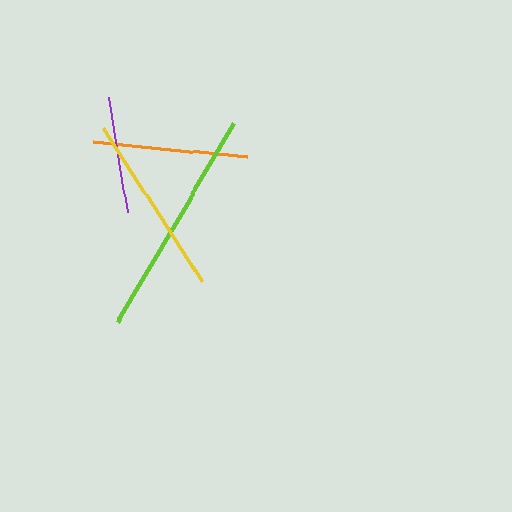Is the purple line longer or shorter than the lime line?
The lime line is longer than the purple line.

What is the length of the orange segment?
The orange segment is approximately 155 pixels long.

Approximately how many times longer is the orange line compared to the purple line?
The orange line is approximately 1.3 times the length of the purple line.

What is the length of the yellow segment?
The yellow segment is approximately 183 pixels long.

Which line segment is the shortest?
The purple line is the shortest at approximately 117 pixels.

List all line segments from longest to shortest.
From longest to shortest: lime, yellow, orange, purple.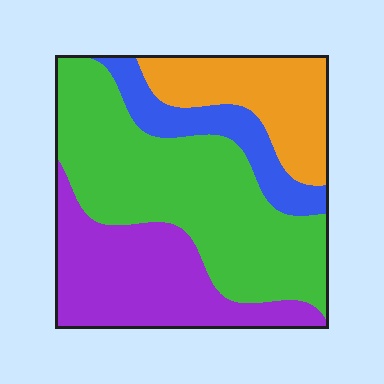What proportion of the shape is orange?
Orange covers about 20% of the shape.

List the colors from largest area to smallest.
From largest to smallest: green, purple, orange, blue.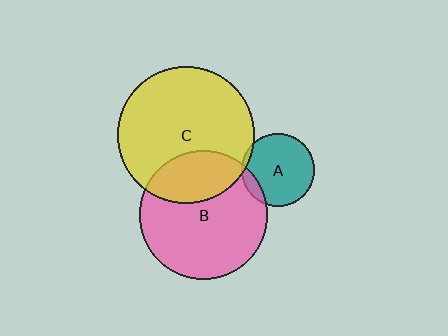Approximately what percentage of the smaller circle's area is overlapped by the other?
Approximately 10%.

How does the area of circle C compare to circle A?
Approximately 3.5 times.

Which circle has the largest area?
Circle C (yellow).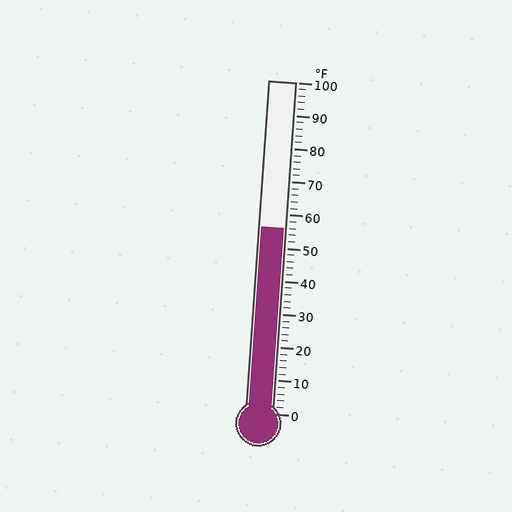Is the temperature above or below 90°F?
The temperature is below 90°F.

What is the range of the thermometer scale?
The thermometer scale ranges from 0°F to 100°F.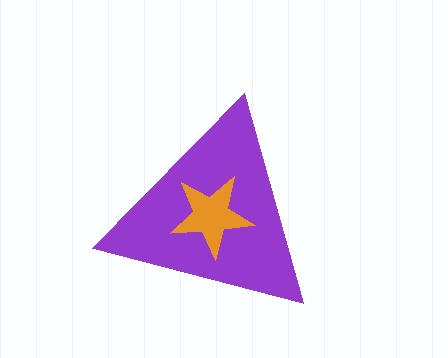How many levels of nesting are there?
2.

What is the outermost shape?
The purple triangle.